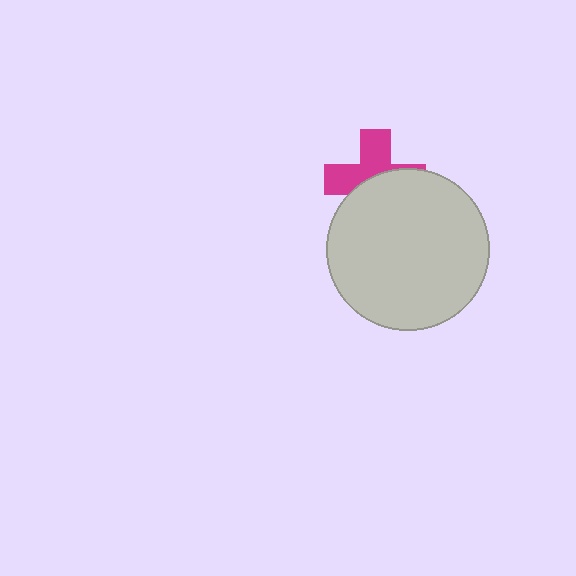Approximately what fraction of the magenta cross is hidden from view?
Roughly 50% of the magenta cross is hidden behind the light gray circle.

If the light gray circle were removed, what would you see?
You would see the complete magenta cross.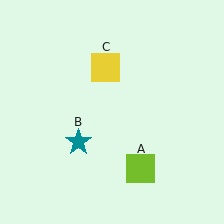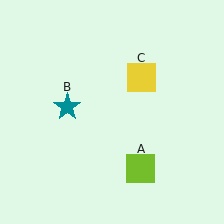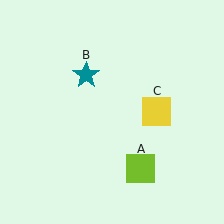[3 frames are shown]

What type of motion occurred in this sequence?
The teal star (object B), yellow square (object C) rotated clockwise around the center of the scene.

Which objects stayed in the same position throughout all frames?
Lime square (object A) remained stationary.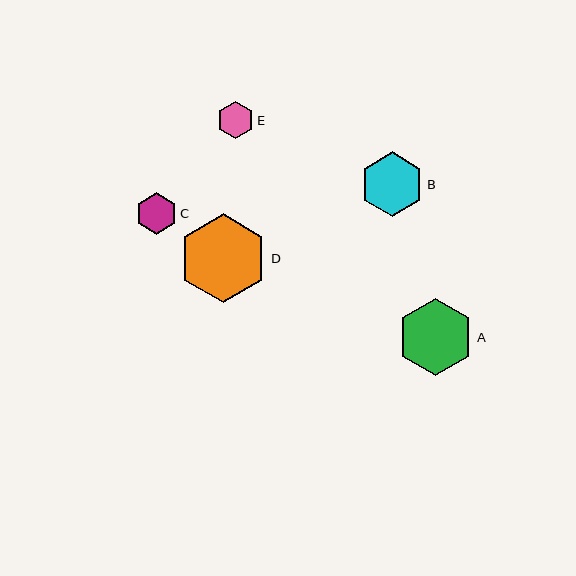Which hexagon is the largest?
Hexagon D is the largest with a size of approximately 89 pixels.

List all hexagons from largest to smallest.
From largest to smallest: D, A, B, C, E.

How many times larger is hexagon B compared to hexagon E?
Hexagon B is approximately 1.7 times the size of hexagon E.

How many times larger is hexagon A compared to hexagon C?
Hexagon A is approximately 1.9 times the size of hexagon C.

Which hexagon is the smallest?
Hexagon E is the smallest with a size of approximately 37 pixels.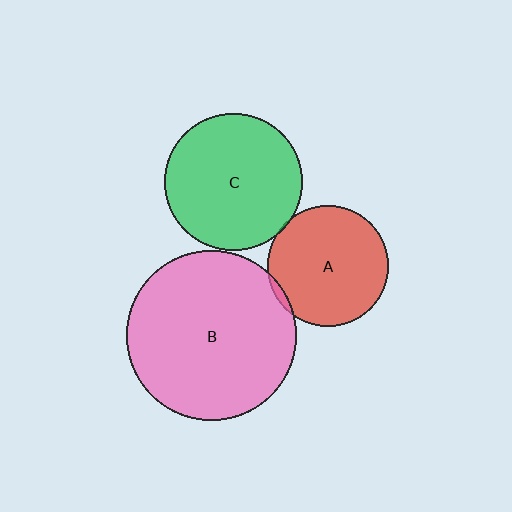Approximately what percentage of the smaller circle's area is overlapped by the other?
Approximately 5%.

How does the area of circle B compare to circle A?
Approximately 2.0 times.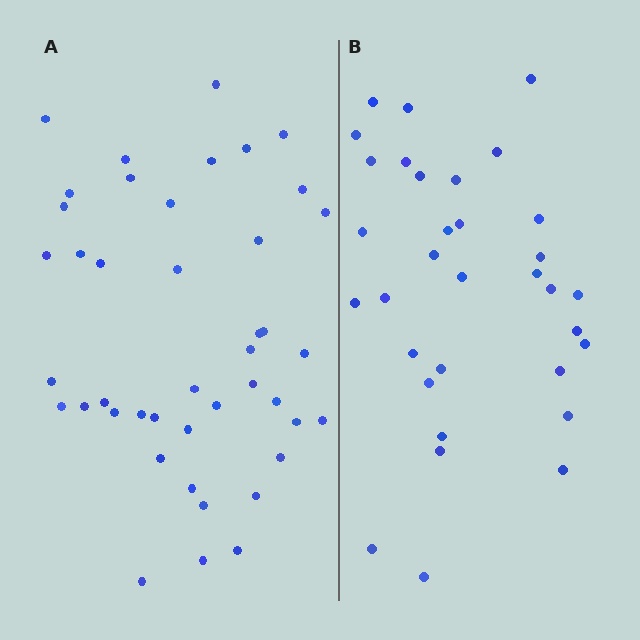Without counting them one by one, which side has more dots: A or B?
Region A (the left region) has more dots.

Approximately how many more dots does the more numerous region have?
Region A has roughly 10 or so more dots than region B.